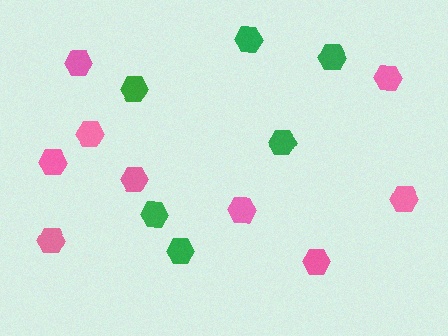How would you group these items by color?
There are 2 groups: one group of green hexagons (6) and one group of pink hexagons (9).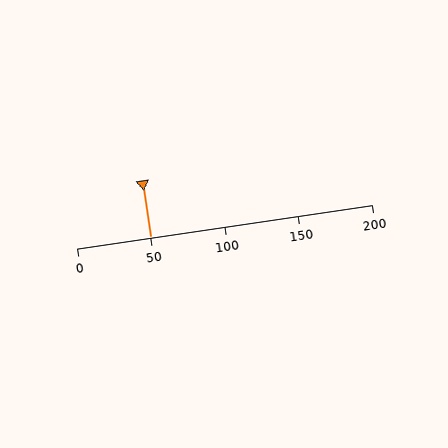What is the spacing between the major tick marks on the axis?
The major ticks are spaced 50 apart.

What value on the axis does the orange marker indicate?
The marker indicates approximately 50.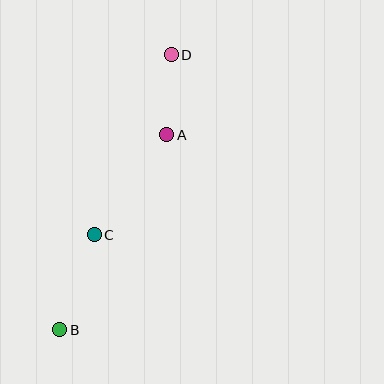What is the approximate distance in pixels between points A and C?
The distance between A and C is approximately 124 pixels.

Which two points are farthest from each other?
Points B and D are farthest from each other.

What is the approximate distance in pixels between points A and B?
The distance between A and B is approximately 223 pixels.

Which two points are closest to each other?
Points A and D are closest to each other.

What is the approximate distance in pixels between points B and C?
The distance between B and C is approximately 101 pixels.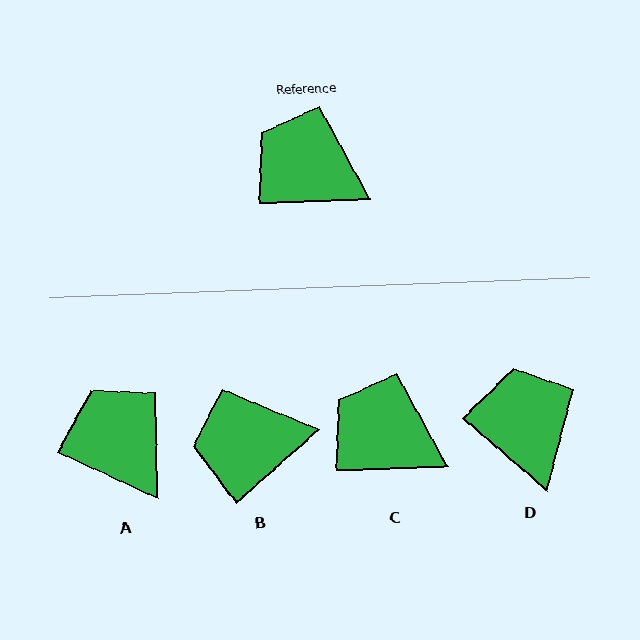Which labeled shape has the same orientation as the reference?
C.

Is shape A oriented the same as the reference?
No, it is off by about 27 degrees.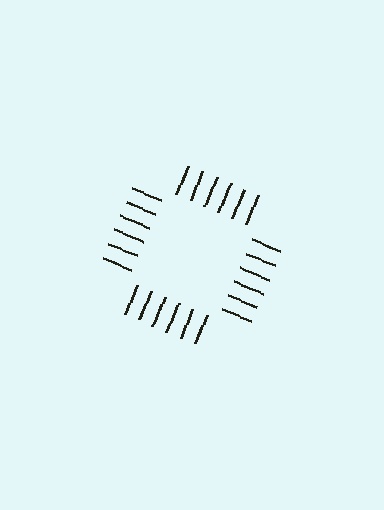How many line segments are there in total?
24 — 6 along each of the 4 edges.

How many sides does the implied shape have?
4 sides — the line-ends trace a square.